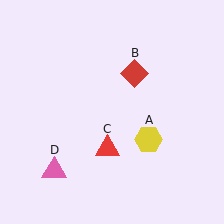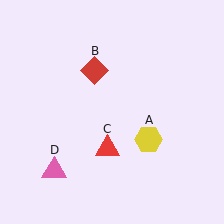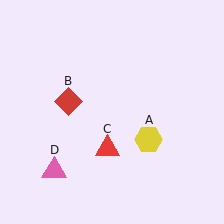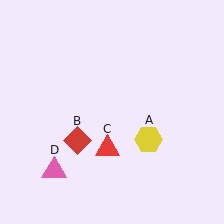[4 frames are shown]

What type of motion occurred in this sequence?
The red diamond (object B) rotated counterclockwise around the center of the scene.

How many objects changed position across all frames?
1 object changed position: red diamond (object B).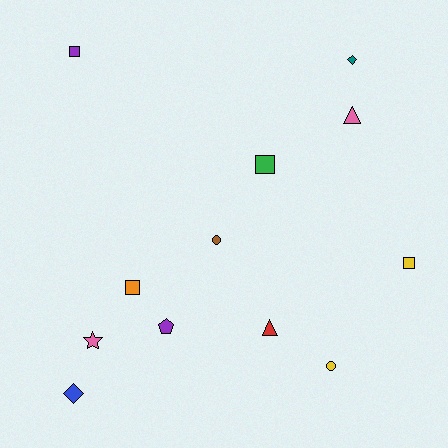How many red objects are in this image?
There is 1 red object.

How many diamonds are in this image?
There are 2 diamonds.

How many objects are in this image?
There are 12 objects.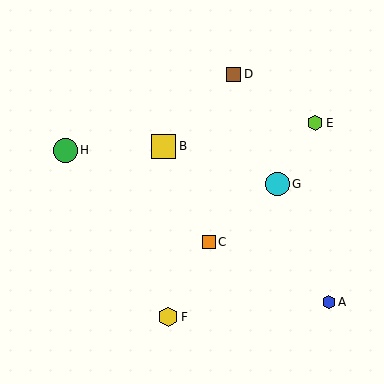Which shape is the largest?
The yellow square (labeled B) is the largest.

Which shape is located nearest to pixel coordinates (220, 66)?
The brown square (labeled D) at (234, 74) is nearest to that location.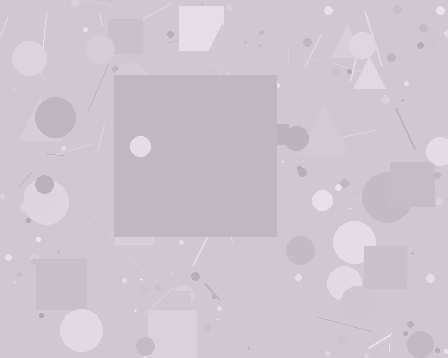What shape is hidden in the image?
A square is hidden in the image.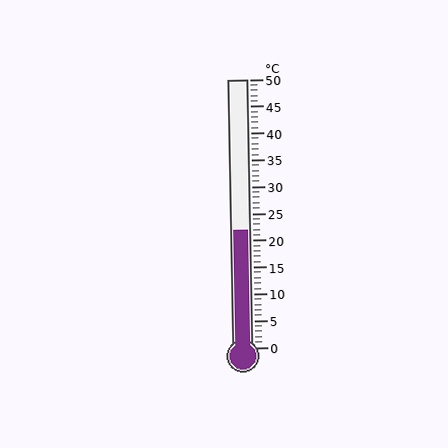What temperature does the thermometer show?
The thermometer shows approximately 22°C.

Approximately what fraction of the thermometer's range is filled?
The thermometer is filled to approximately 45% of its range.